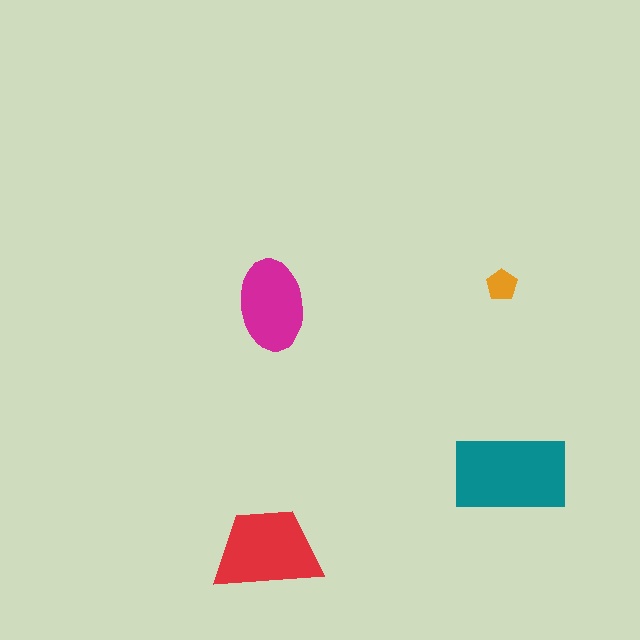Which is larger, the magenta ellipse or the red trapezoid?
The red trapezoid.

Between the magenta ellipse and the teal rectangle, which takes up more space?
The teal rectangle.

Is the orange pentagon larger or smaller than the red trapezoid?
Smaller.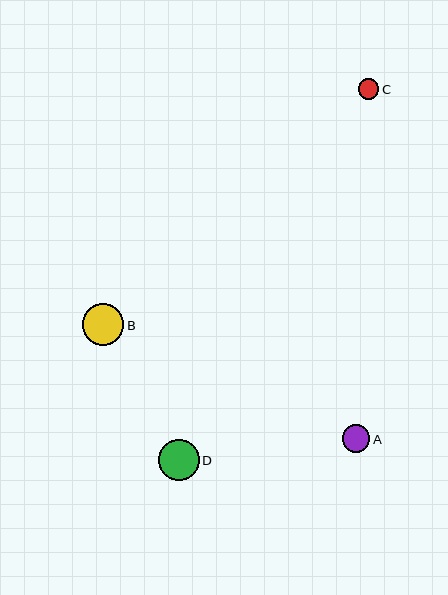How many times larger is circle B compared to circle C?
Circle B is approximately 2.0 times the size of circle C.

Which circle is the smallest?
Circle C is the smallest with a size of approximately 21 pixels.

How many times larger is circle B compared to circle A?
Circle B is approximately 1.5 times the size of circle A.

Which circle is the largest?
Circle B is the largest with a size of approximately 42 pixels.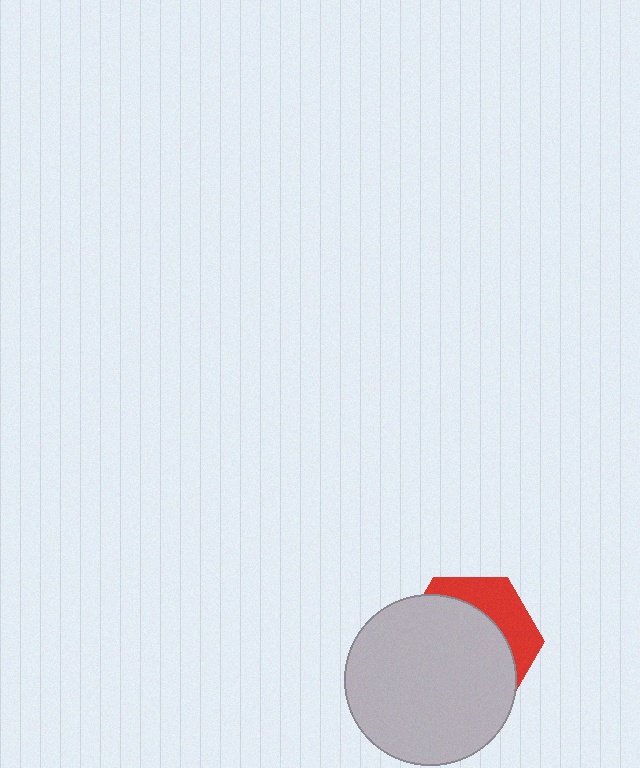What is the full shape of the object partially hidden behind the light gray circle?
The partially hidden object is a red hexagon.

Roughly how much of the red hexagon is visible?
A small part of it is visible (roughly 30%).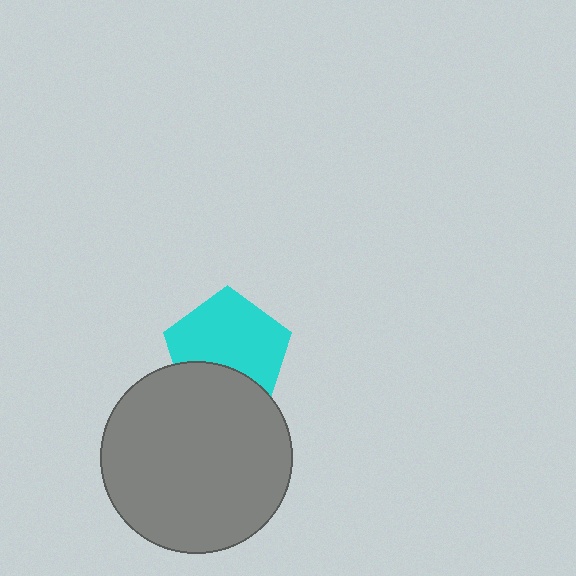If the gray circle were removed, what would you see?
You would see the complete cyan pentagon.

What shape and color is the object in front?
The object in front is a gray circle.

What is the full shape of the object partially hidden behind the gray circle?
The partially hidden object is a cyan pentagon.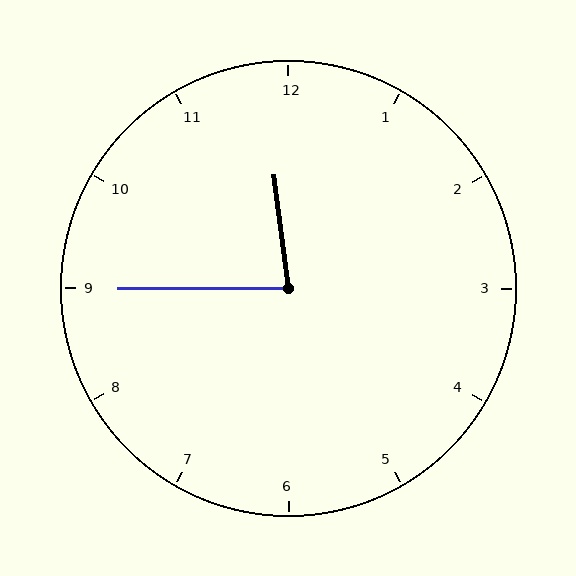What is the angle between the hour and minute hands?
Approximately 82 degrees.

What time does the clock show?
11:45.